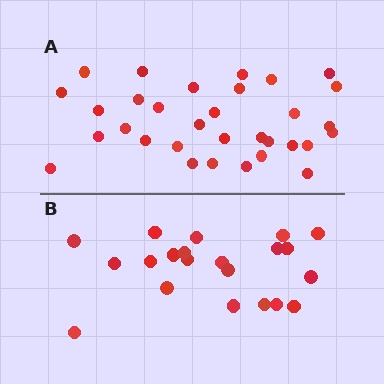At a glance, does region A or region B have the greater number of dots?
Region A (the top region) has more dots.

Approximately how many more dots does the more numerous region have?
Region A has roughly 12 or so more dots than region B.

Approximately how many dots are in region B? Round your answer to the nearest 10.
About 20 dots. (The exact count is 21, which rounds to 20.)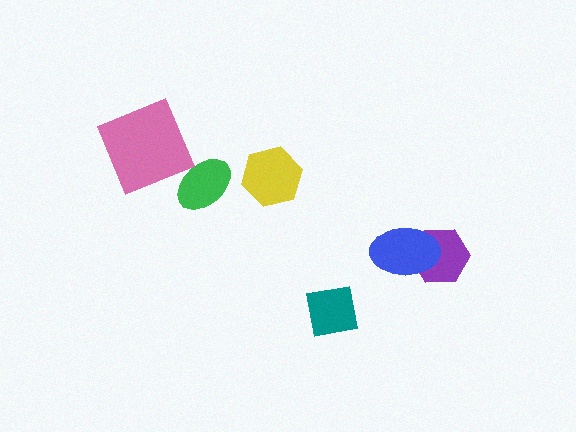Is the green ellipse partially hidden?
No, no other shape covers it.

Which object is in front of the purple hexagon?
The blue ellipse is in front of the purple hexagon.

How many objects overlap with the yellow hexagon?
0 objects overlap with the yellow hexagon.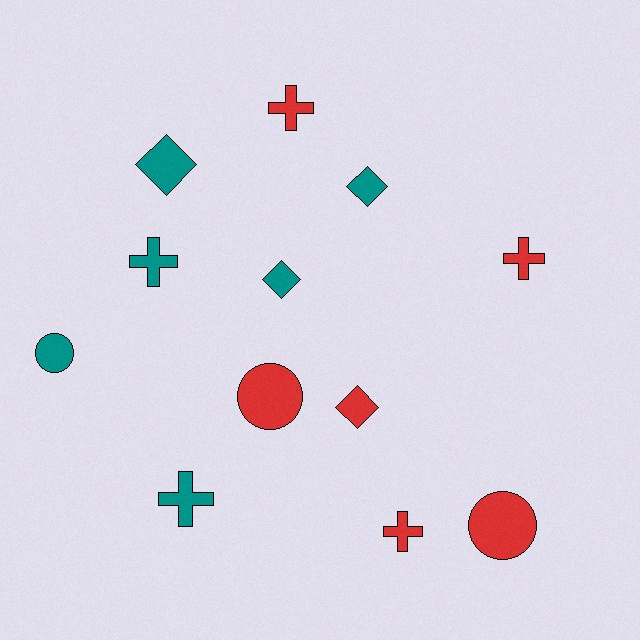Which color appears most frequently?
Red, with 6 objects.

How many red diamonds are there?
There is 1 red diamond.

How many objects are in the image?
There are 12 objects.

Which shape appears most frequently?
Cross, with 5 objects.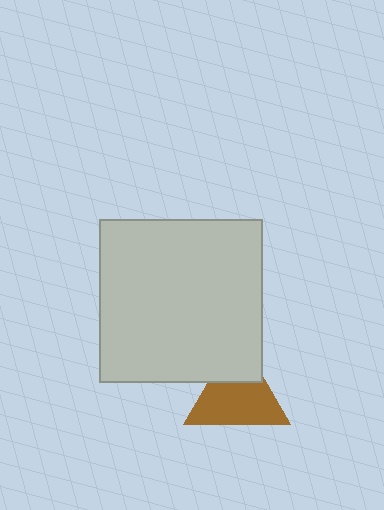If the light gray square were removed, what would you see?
You would see the complete brown triangle.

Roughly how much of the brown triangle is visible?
Most of it is visible (roughly 70%).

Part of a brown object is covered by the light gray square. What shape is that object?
It is a triangle.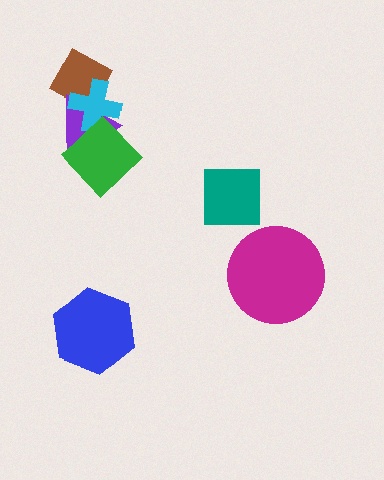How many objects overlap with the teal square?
0 objects overlap with the teal square.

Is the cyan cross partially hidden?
Yes, it is partially covered by another shape.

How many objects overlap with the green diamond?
2 objects overlap with the green diamond.